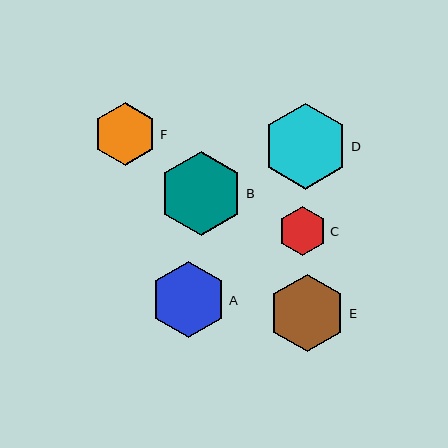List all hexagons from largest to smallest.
From largest to smallest: D, B, E, A, F, C.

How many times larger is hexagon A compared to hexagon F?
Hexagon A is approximately 1.2 times the size of hexagon F.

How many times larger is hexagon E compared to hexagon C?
Hexagon E is approximately 1.6 times the size of hexagon C.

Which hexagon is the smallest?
Hexagon C is the smallest with a size of approximately 48 pixels.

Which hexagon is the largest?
Hexagon D is the largest with a size of approximately 86 pixels.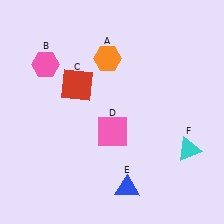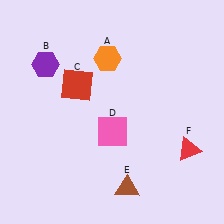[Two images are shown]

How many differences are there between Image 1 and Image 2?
There are 3 differences between the two images.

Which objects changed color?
B changed from pink to purple. E changed from blue to brown. F changed from cyan to red.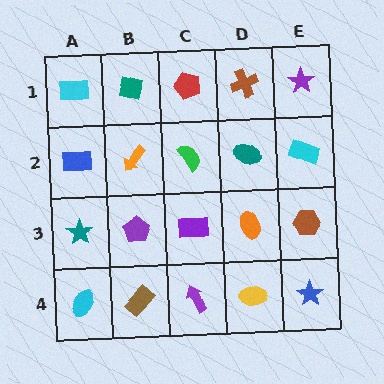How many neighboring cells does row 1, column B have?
3.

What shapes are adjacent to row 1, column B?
An orange arrow (row 2, column B), a cyan rectangle (row 1, column A), a red pentagon (row 1, column C).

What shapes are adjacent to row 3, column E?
A cyan rectangle (row 2, column E), a blue star (row 4, column E), an orange ellipse (row 3, column D).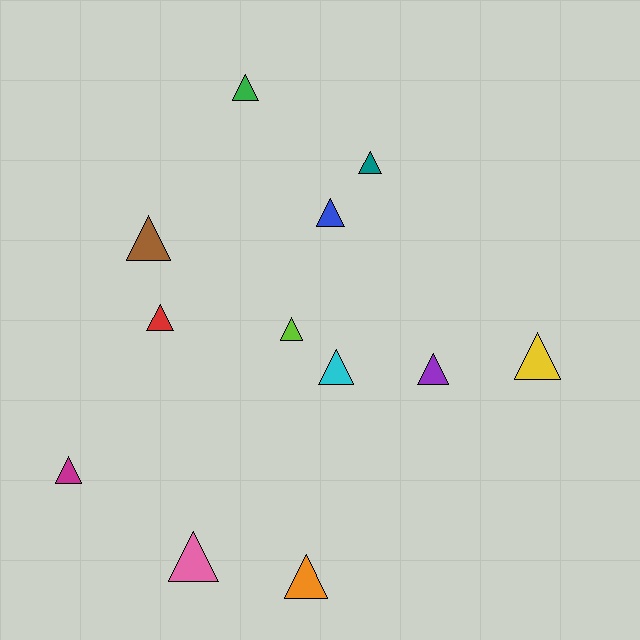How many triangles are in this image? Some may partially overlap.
There are 12 triangles.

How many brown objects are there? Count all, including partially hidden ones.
There is 1 brown object.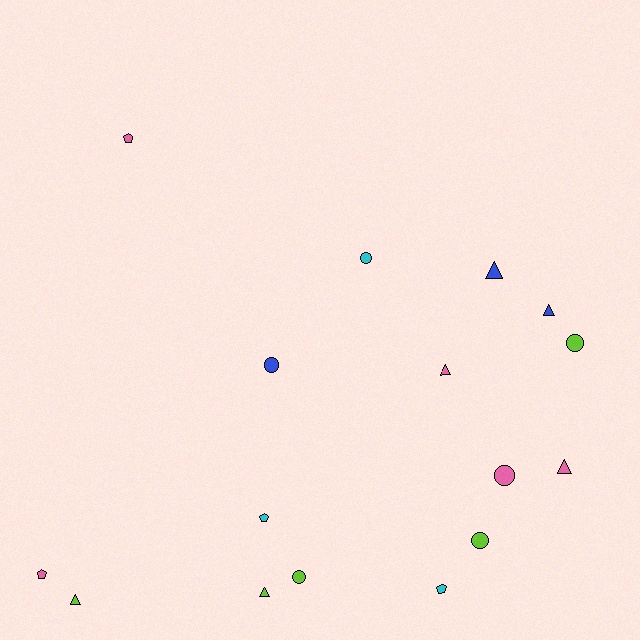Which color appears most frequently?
Pink, with 5 objects.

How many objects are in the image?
There are 16 objects.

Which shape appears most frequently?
Circle, with 6 objects.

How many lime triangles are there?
There are 2 lime triangles.